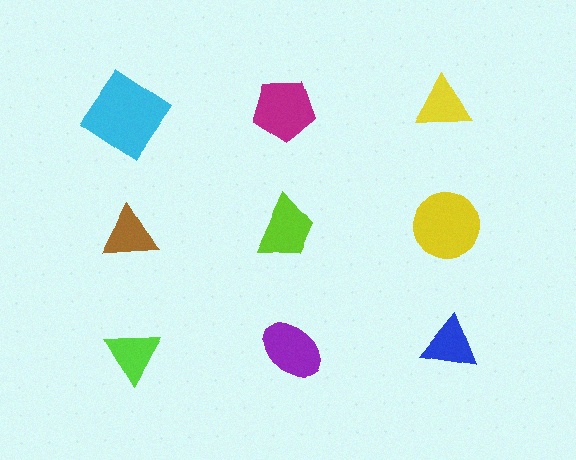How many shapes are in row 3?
3 shapes.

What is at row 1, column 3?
A yellow triangle.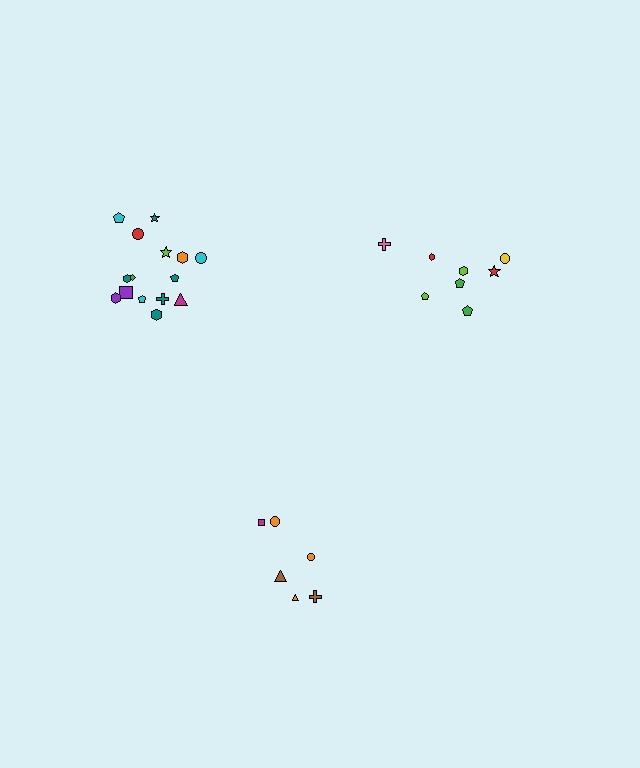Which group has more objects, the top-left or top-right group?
The top-left group.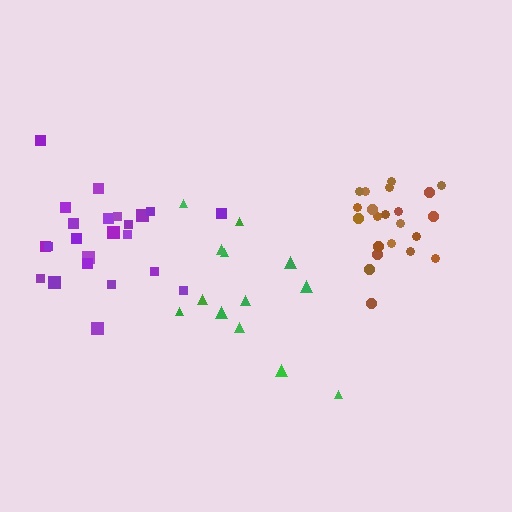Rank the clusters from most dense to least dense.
brown, purple, green.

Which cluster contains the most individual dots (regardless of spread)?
Purple (23).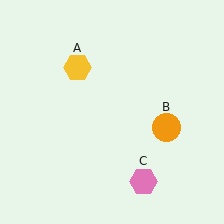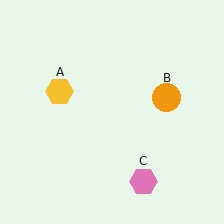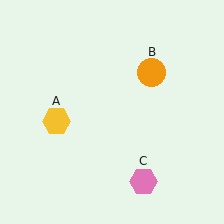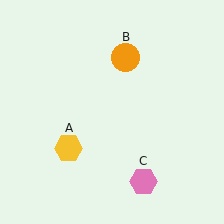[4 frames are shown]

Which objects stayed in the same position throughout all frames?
Pink hexagon (object C) remained stationary.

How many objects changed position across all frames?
2 objects changed position: yellow hexagon (object A), orange circle (object B).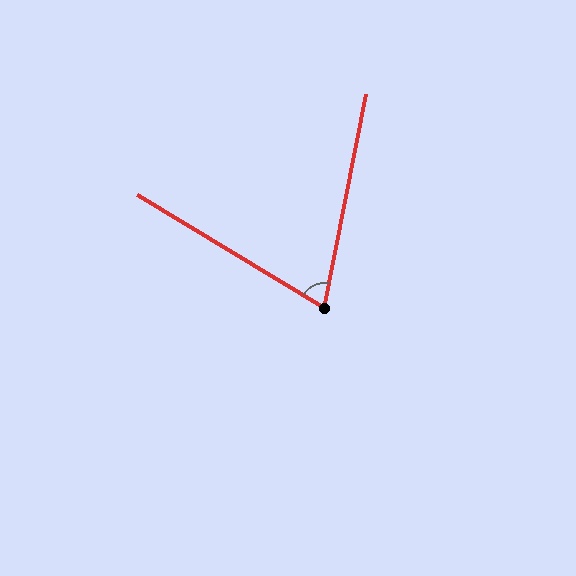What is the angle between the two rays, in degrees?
Approximately 70 degrees.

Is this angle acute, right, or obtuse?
It is acute.